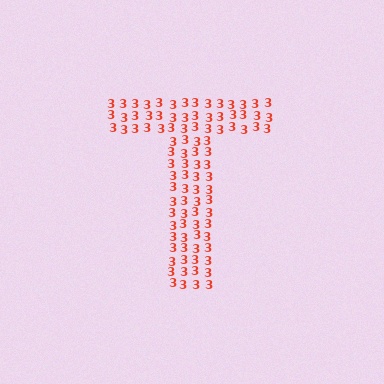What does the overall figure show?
The overall figure shows the letter T.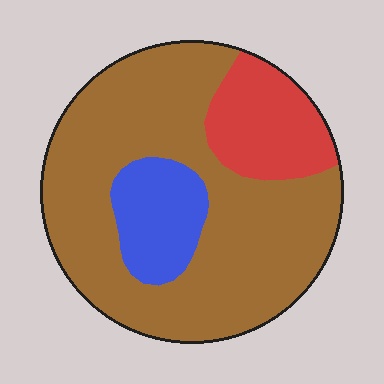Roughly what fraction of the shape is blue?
Blue takes up less than a quarter of the shape.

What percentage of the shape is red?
Red covers about 15% of the shape.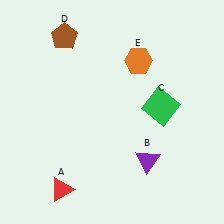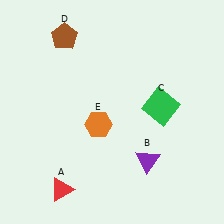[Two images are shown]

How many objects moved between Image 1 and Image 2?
1 object moved between the two images.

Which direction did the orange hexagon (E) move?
The orange hexagon (E) moved down.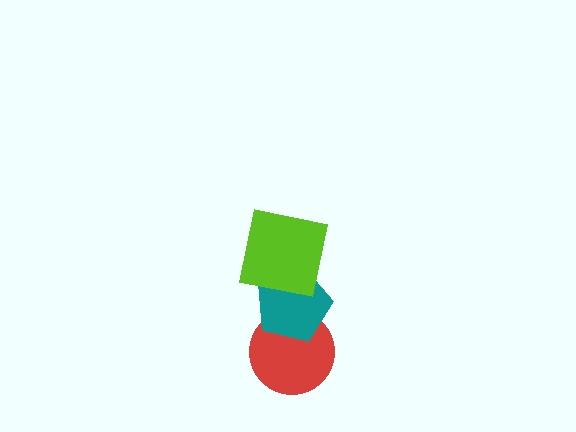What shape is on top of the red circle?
The teal pentagon is on top of the red circle.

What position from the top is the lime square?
The lime square is 1st from the top.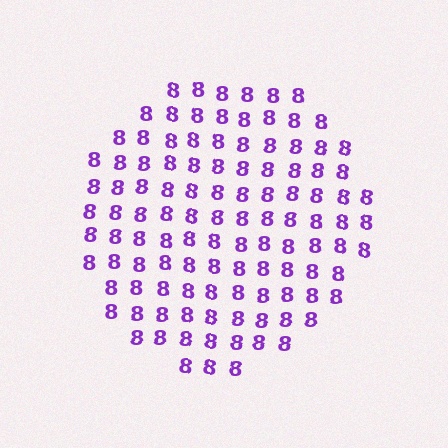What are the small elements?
The small elements are digit 8's.